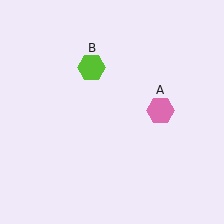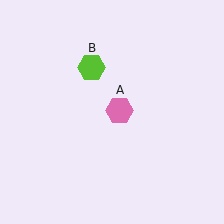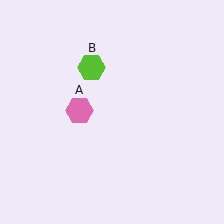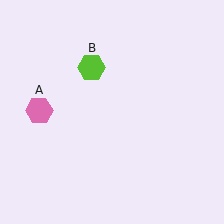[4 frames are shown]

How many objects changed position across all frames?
1 object changed position: pink hexagon (object A).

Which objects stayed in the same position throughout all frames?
Lime hexagon (object B) remained stationary.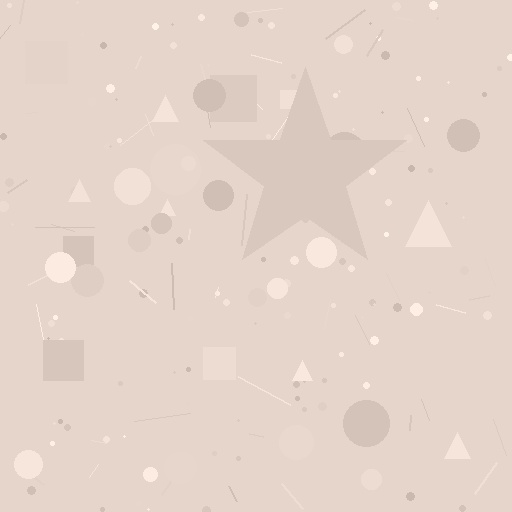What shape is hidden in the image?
A star is hidden in the image.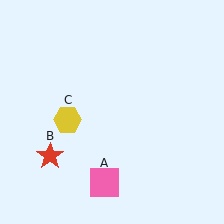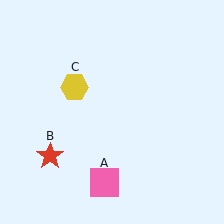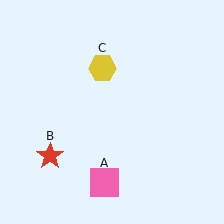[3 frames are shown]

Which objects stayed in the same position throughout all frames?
Pink square (object A) and red star (object B) remained stationary.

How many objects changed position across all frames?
1 object changed position: yellow hexagon (object C).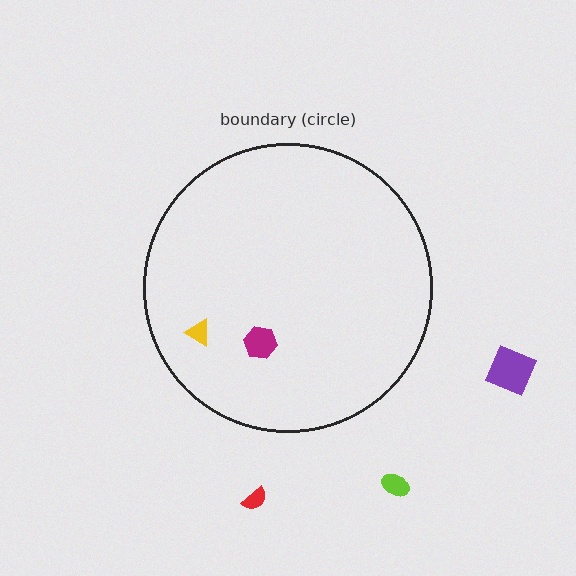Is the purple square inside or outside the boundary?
Outside.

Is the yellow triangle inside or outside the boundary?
Inside.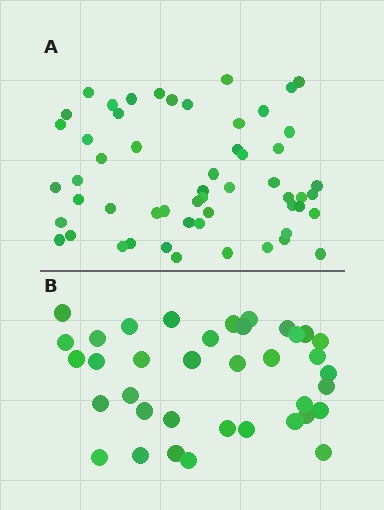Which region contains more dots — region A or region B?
Region A (the top region) has more dots.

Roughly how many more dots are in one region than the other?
Region A has approximately 20 more dots than region B.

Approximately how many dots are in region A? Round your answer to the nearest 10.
About 60 dots. (The exact count is 55, which rounds to 60.)